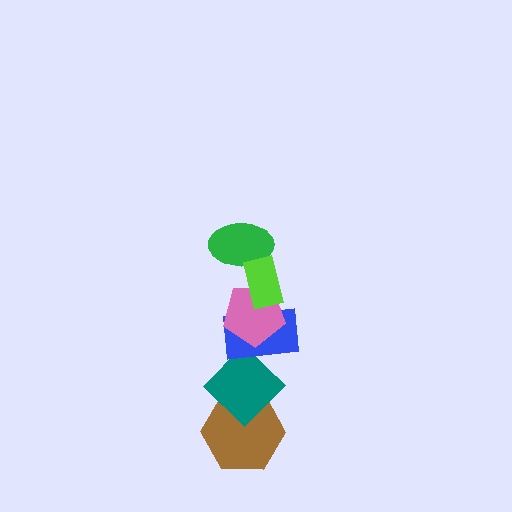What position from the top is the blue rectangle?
The blue rectangle is 4th from the top.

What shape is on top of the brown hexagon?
The teal diamond is on top of the brown hexagon.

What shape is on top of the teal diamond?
The blue rectangle is on top of the teal diamond.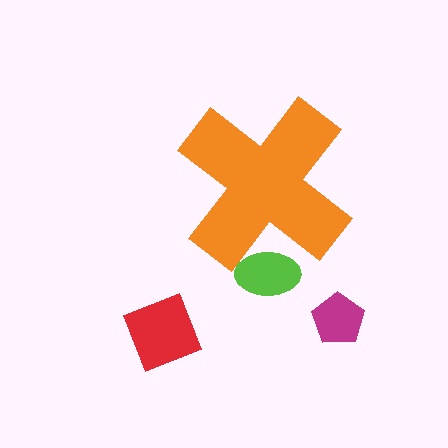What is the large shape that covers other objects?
An orange cross.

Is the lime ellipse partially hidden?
Yes, the lime ellipse is partially hidden behind the orange cross.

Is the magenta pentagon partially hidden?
No, the magenta pentagon is fully visible.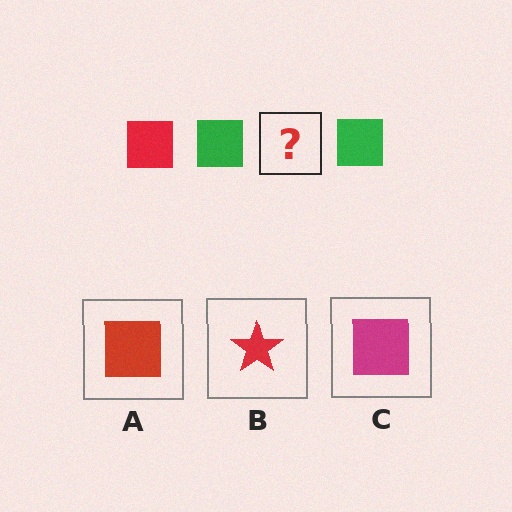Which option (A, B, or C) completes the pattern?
A.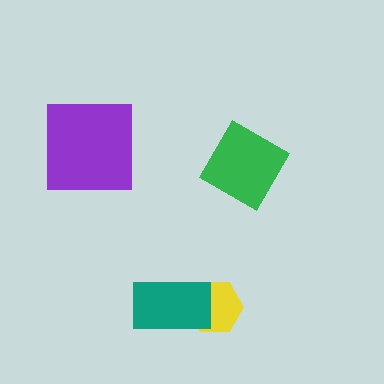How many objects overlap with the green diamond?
0 objects overlap with the green diamond.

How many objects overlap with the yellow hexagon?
1 object overlaps with the yellow hexagon.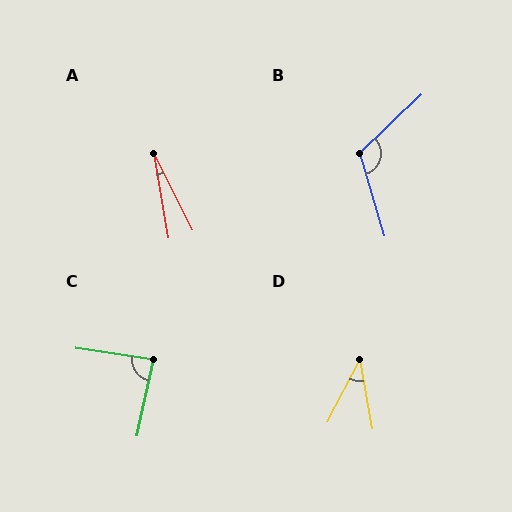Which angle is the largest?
B, at approximately 117 degrees.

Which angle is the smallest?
A, at approximately 17 degrees.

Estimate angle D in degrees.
Approximately 38 degrees.